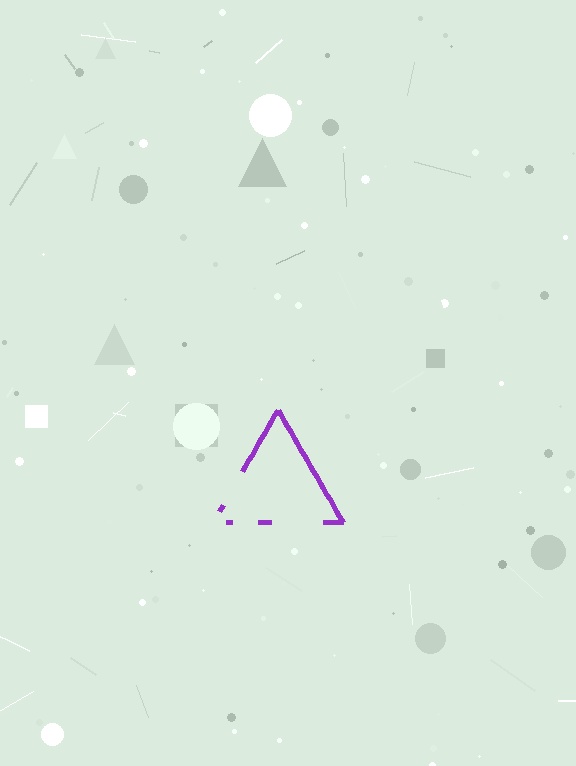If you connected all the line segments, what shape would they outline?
They would outline a triangle.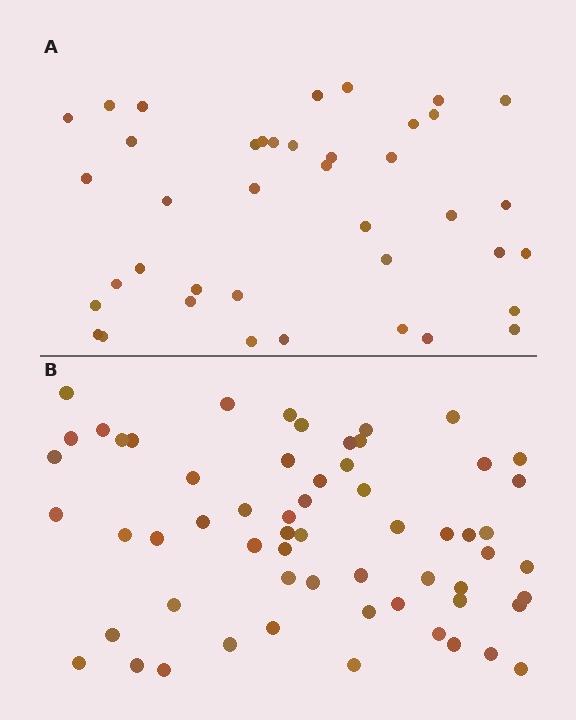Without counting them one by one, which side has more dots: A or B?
Region B (the bottom region) has more dots.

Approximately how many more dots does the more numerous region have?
Region B has approximately 20 more dots than region A.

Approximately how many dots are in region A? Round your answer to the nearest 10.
About 40 dots.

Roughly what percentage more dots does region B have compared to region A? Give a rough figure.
About 50% more.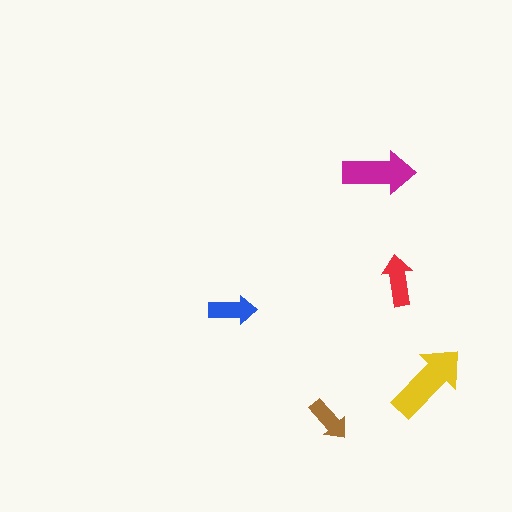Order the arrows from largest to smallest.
the yellow one, the magenta one, the red one, the blue one, the brown one.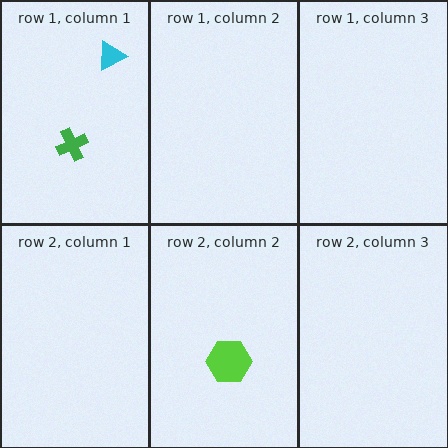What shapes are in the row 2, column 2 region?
The lime hexagon.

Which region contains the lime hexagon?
The row 2, column 2 region.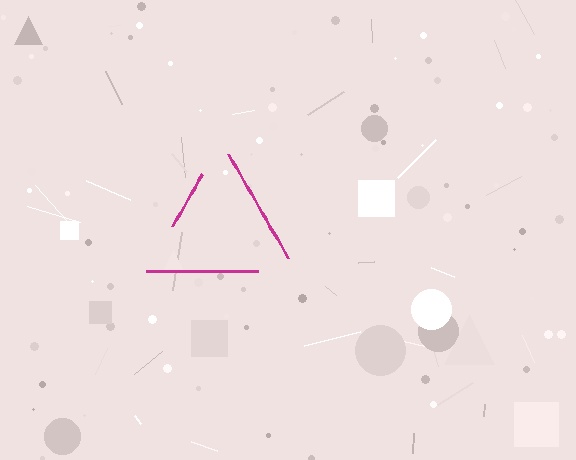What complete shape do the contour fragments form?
The contour fragments form a triangle.